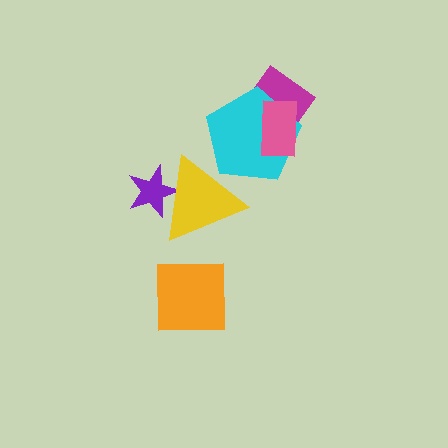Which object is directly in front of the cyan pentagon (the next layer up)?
The pink rectangle is directly in front of the cyan pentagon.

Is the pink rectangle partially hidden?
No, no other shape covers it.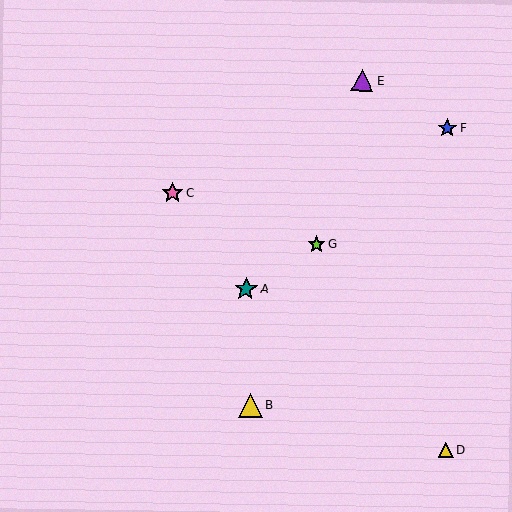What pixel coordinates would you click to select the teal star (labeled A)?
Click at (246, 289) to select the teal star A.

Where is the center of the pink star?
The center of the pink star is at (172, 193).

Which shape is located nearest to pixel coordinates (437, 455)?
The yellow triangle (labeled D) at (446, 450) is nearest to that location.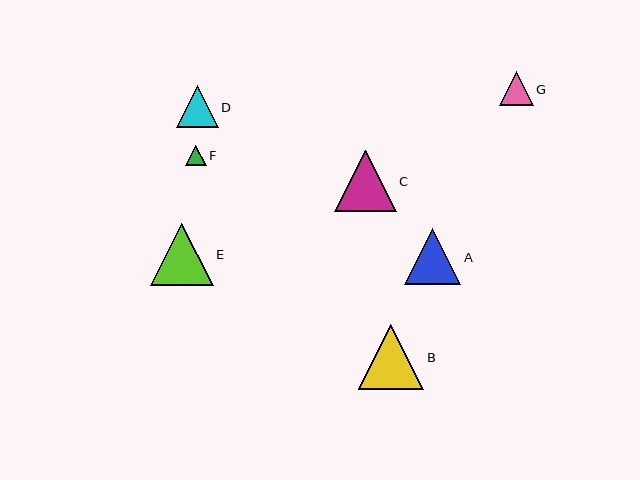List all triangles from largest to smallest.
From largest to smallest: B, E, C, A, D, G, F.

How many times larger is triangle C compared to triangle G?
Triangle C is approximately 1.8 times the size of triangle G.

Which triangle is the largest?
Triangle B is the largest with a size of approximately 65 pixels.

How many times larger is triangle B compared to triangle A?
Triangle B is approximately 1.2 times the size of triangle A.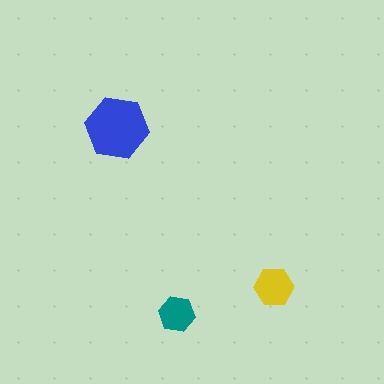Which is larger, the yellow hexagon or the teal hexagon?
The yellow one.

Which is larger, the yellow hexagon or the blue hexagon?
The blue one.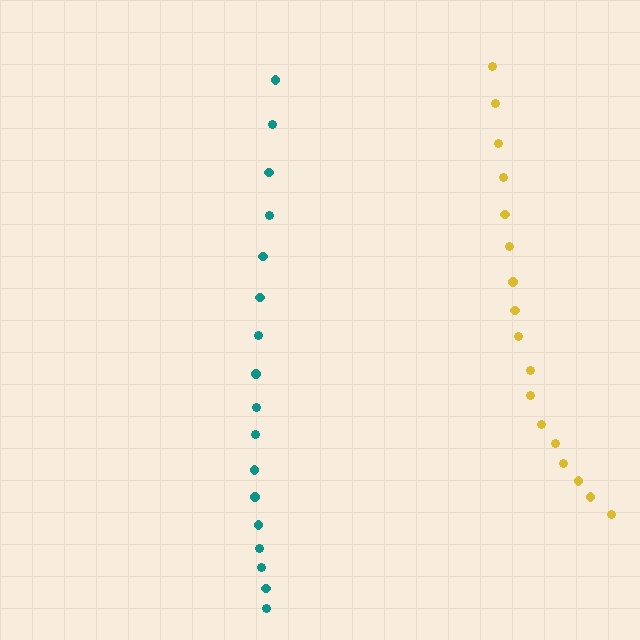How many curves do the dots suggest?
There are 2 distinct paths.